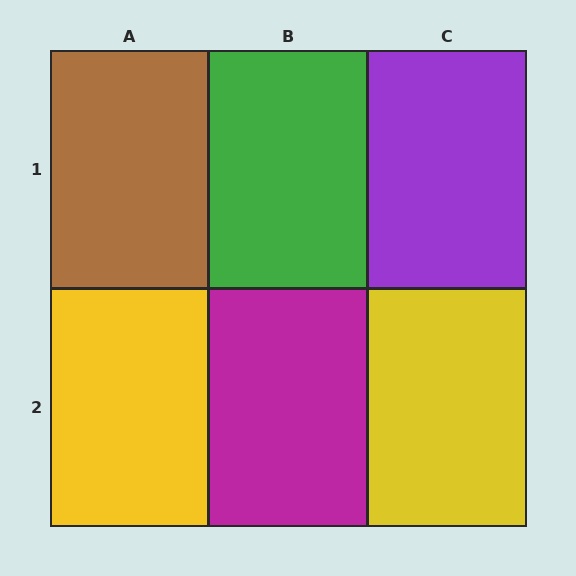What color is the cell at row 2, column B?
Magenta.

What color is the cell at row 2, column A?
Yellow.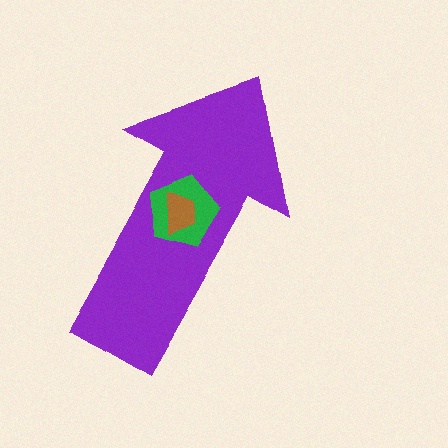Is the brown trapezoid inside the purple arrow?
Yes.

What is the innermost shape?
The brown trapezoid.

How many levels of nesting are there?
3.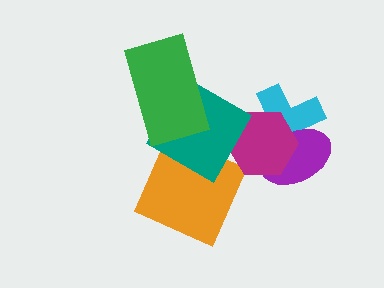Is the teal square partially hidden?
Yes, it is partially covered by another shape.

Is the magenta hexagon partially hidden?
Yes, it is partially covered by another shape.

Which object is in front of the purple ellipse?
The magenta hexagon is in front of the purple ellipse.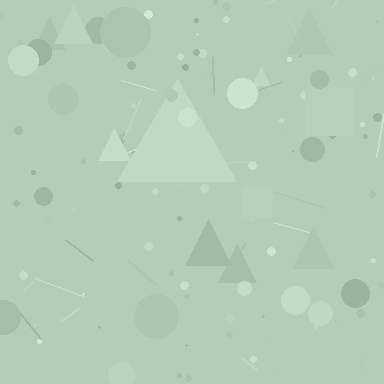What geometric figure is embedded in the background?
A triangle is embedded in the background.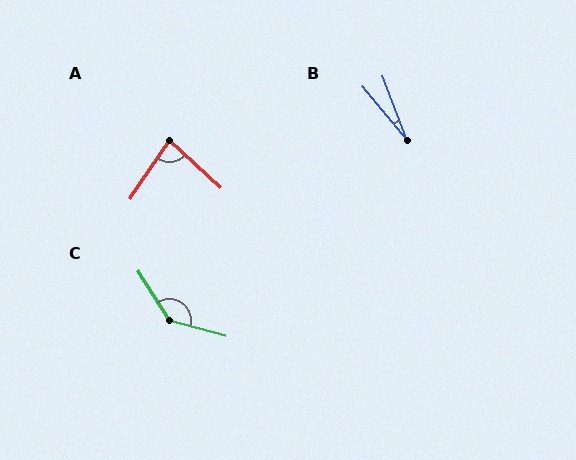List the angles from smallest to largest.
B (19°), A (81°), C (138°).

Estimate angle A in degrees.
Approximately 81 degrees.